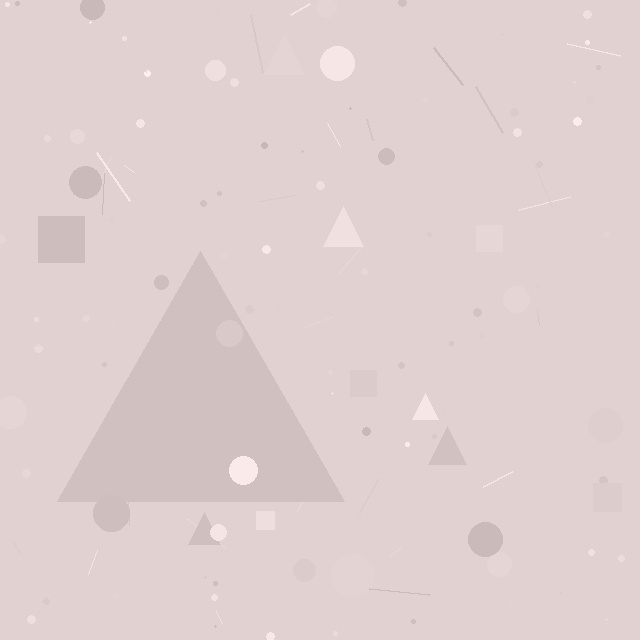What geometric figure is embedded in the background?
A triangle is embedded in the background.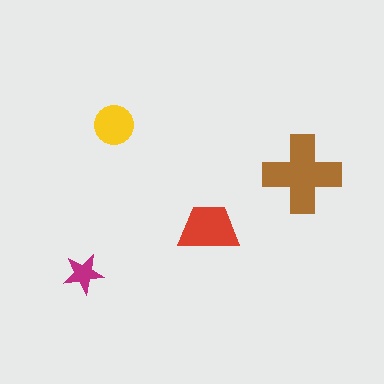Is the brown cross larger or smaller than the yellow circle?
Larger.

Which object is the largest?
The brown cross.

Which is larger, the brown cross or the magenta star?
The brown cross.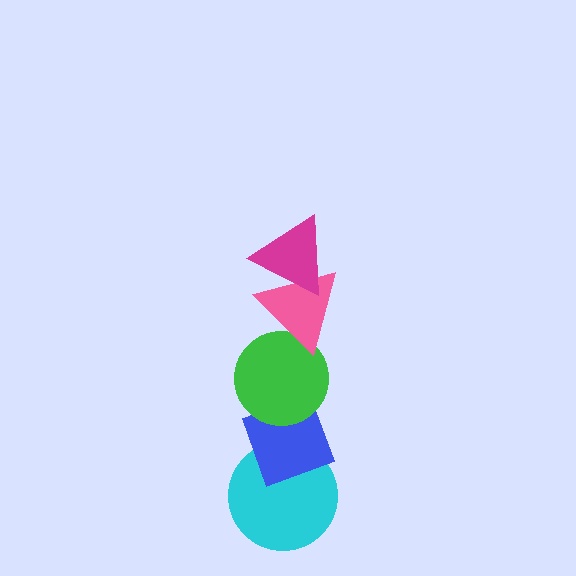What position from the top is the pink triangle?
The pink triangle is 2nd from the top.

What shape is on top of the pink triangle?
The magenta triangle is on top of the pink triangle.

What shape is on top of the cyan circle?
The blue diamond is on top of the cyan circle.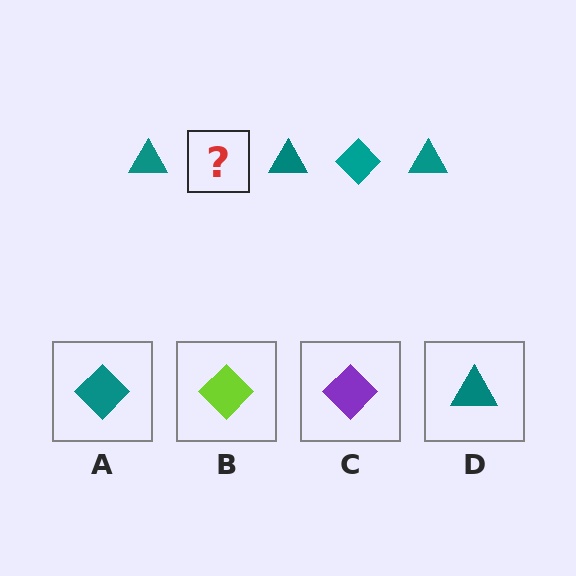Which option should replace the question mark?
Option A.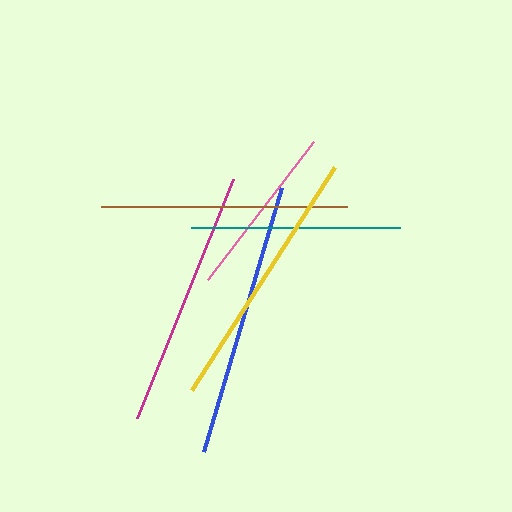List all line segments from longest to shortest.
From longest to shortest: blue, yellow, magenta, brown, teal, pink.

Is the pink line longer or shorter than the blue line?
The blue line is longer than the pink line.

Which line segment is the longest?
The blue line is the longest at approximately 275 pixels.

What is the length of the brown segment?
The brown segment is approximately 246 pixels long.